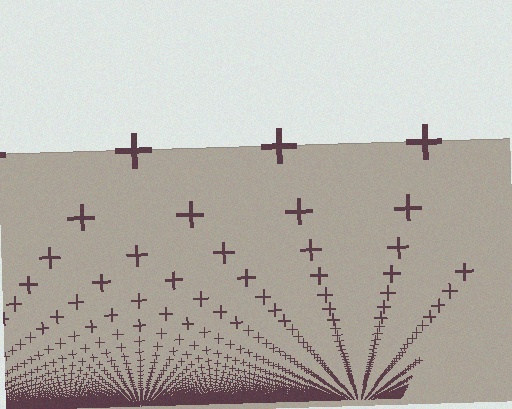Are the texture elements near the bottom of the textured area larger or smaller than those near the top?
Smaller. The gradient is inverted — elements near the bottom are smaller and denser.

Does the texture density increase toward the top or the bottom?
Density increases toward the bottom.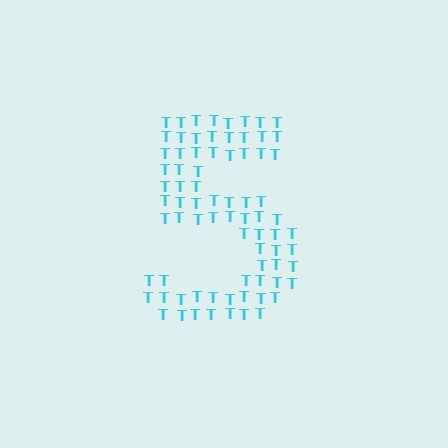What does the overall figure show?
The overall figure shows the digit 5.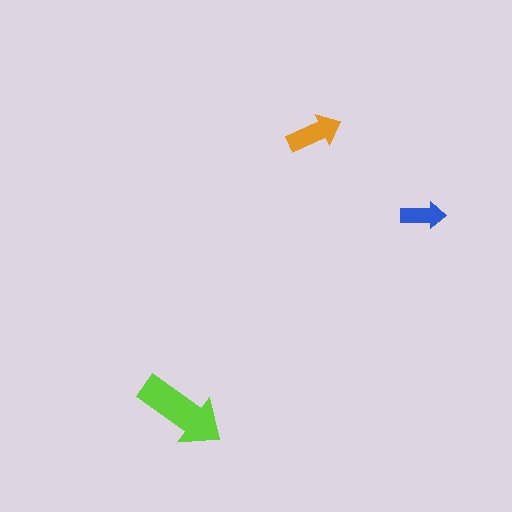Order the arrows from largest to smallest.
the lime one, the orange one, the blue one.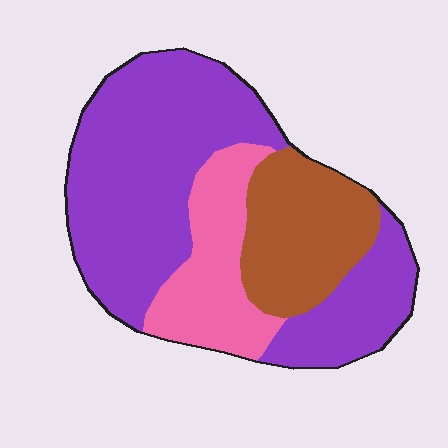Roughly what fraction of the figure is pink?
Pink covers around 20% of the figure.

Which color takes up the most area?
Purple, at roughly 60%.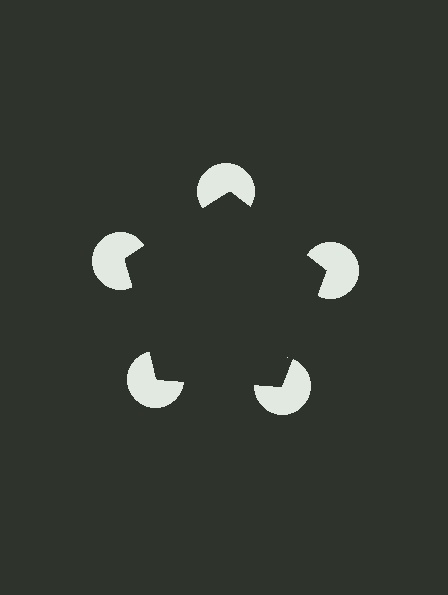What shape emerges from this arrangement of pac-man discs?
An illusory pentagon — its edges are inferred from the aligned wedge cuts in the pac-man discs, not physically drawn.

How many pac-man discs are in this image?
There are 5 — one at each vertex of the illusory pentagon.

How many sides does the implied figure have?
5 sides.